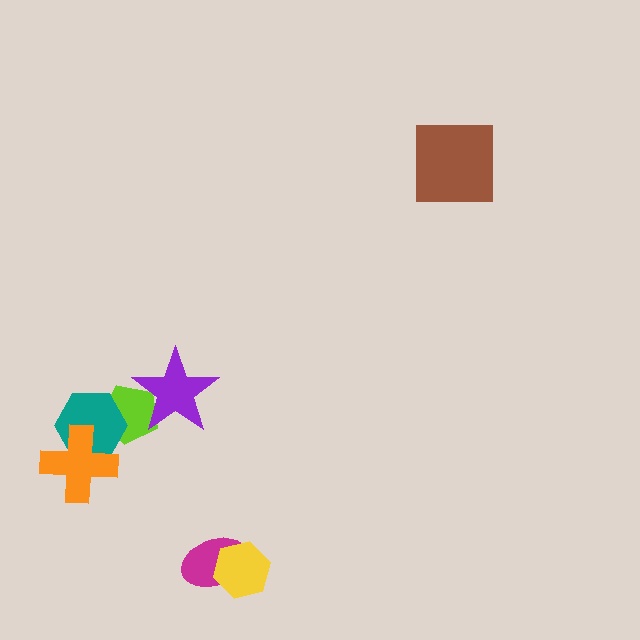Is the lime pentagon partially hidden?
Yes, it is partially covered by another shape.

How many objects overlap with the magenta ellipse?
1 object overlaps with the magenta ellipse.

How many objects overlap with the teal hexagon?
2 objects overlap with the teal hexagon.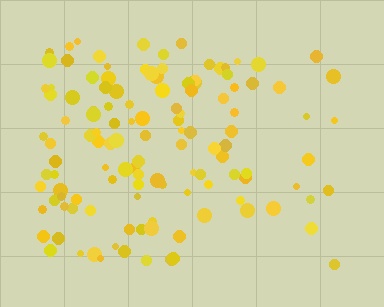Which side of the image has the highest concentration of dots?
The left.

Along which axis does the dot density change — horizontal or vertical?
Horizontal.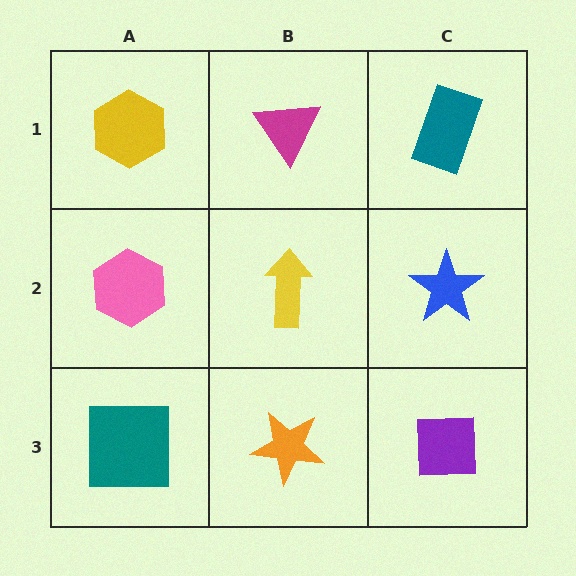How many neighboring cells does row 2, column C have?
3.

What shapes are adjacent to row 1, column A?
A pink hexagon (row 2, column A), a magenta triangle (row 1, column B).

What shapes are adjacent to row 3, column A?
A pink hexagon (row 2, column A), an orange star (row 3, column B).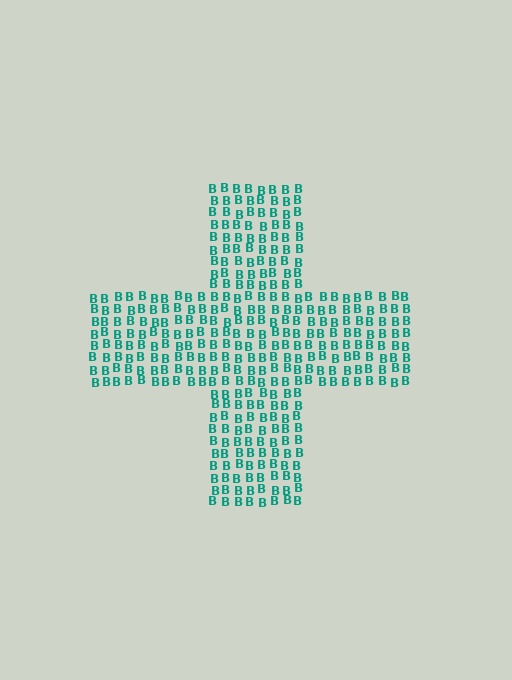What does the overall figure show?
The overall figure shows a cross.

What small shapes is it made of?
It is made of small letter B's.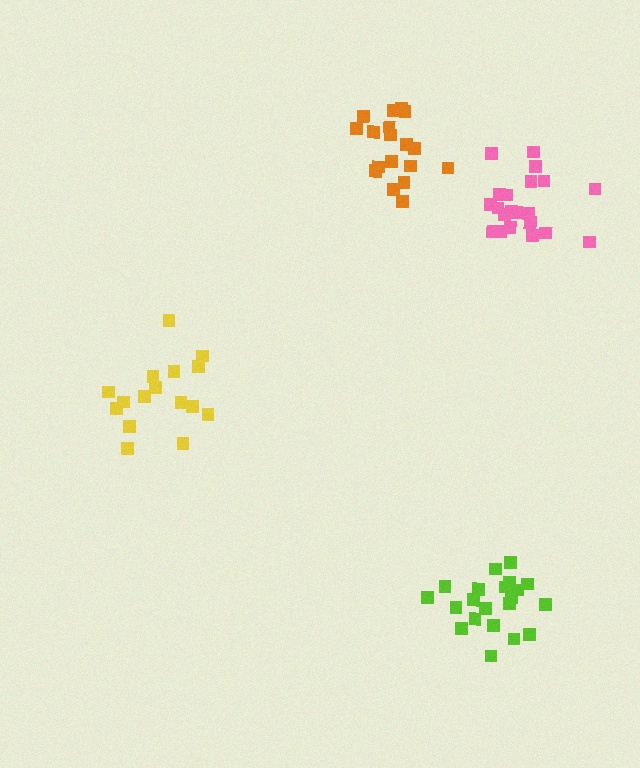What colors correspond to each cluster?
The clusters are colored: orange, yellow, lime, pink.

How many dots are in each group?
Group 1: 18 dots, Group 2: 16 dots, Group 3: 21 dots, Group 4: 21 dots (76 total).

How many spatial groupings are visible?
There are 4 spatial groupings.